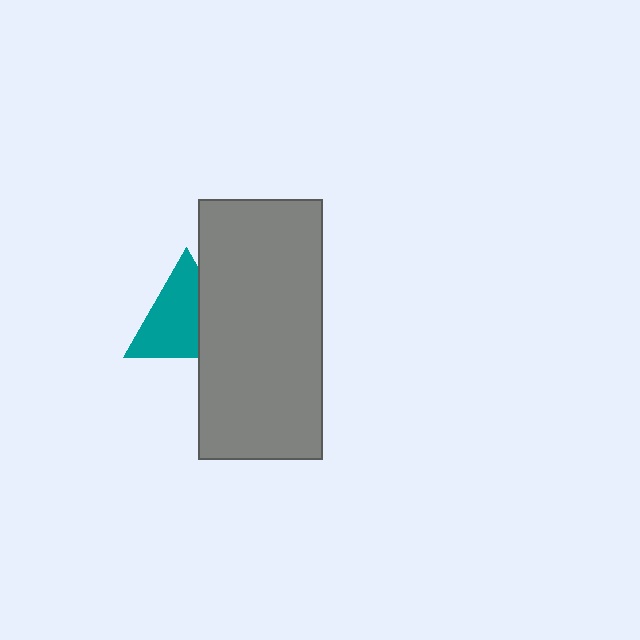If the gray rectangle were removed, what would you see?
You would see the complete teal triangle.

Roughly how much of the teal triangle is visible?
Most of it is visible (roughly 66%).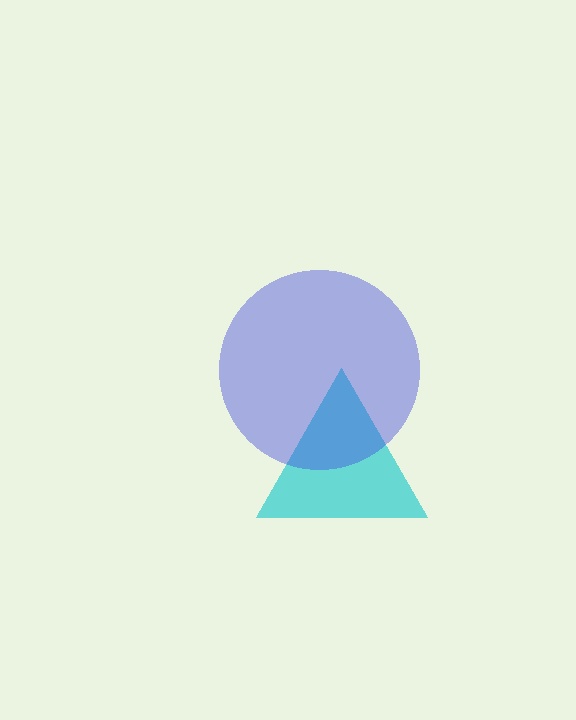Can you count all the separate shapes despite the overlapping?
Yes, there are 2 separate shapes.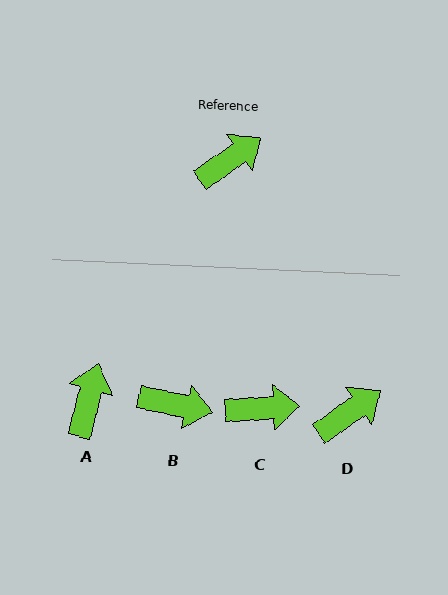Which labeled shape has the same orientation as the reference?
D.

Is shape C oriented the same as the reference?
No, it is off by about 32 degrees.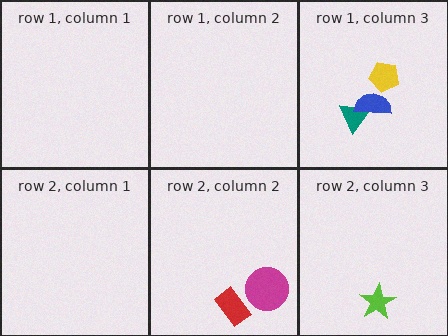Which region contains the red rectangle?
The row 2, column 2 region.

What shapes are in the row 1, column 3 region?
The teal triangle, the yellow pentagon, the blue semicircle.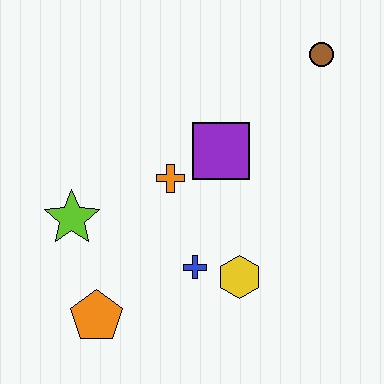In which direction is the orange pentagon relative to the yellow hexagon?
The orange pentagon is to the left of the yellow hexagon.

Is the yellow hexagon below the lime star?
Yes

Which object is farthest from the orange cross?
The brown circle is farthest from the orange cross.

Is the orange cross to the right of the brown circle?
No